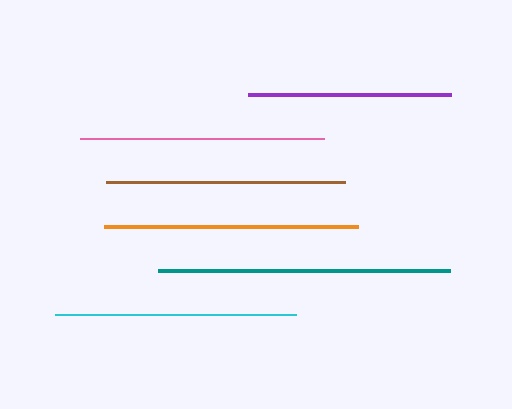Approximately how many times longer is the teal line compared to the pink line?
The teal line is approximately 1.2 times the length of the pink line.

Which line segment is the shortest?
The purple line is the shortest at approximately 203 pixels.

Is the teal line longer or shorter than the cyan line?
The teal line is longer than the cyan line.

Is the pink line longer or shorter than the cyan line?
The pink line is longer than the cyan line.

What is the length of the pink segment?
The pink segment is approximately 244 pixels long.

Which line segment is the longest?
The teal line is the longest at approximately 292 pixels.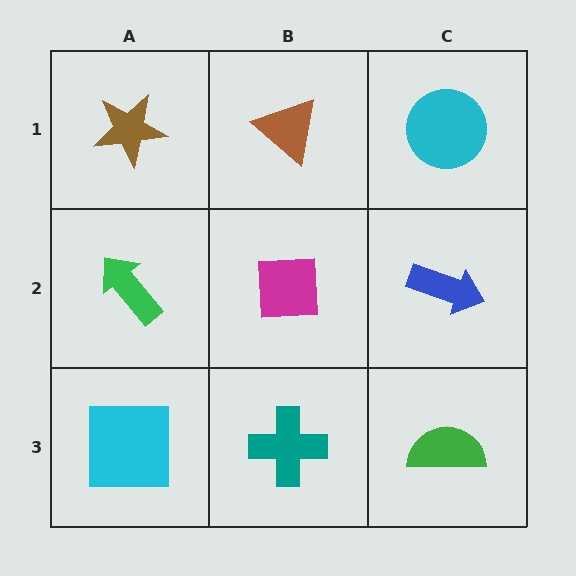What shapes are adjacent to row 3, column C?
A blue arrow (row 2, column C), a teal cross (row 3, column B).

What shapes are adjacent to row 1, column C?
A blue arrow (row 2, column C), a brown triangle (row 1, column B).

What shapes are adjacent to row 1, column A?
A green arrow (row 2, column A), a brown triangle (row 1, column B).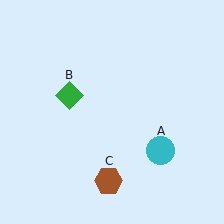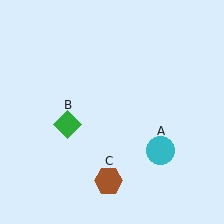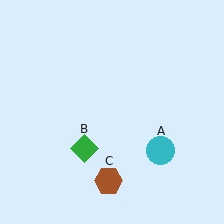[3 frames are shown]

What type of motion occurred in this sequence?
The green diamond (object B) rotated counterclockwise around the center of the scene.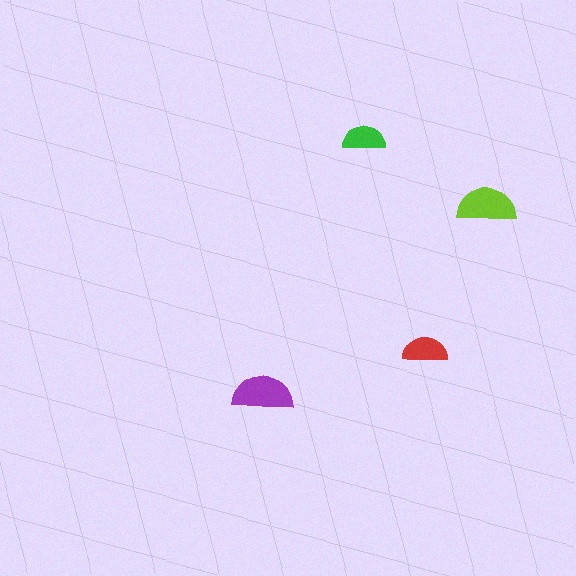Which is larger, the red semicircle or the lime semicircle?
The lime one.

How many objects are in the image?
There are 4 objects in the image.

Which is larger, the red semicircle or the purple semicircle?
The purple one.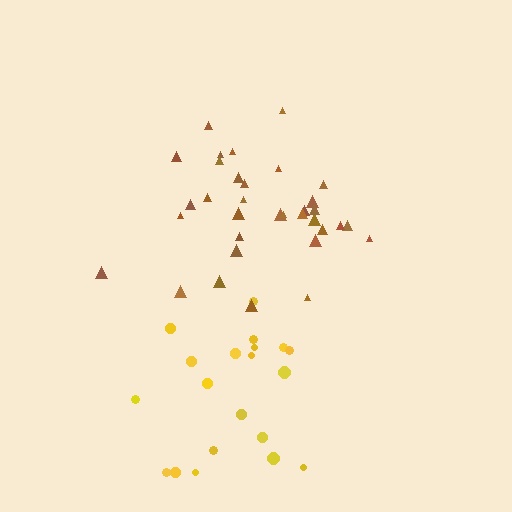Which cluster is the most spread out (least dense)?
Yellow.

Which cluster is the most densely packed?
Brown.